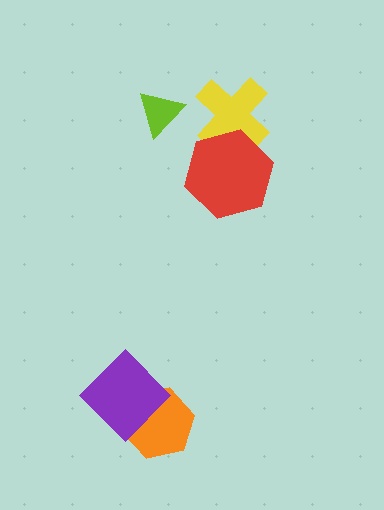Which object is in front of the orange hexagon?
The purple diamond is in front of the orange hexagon.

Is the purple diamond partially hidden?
No, no other shape covers it.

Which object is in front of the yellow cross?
The red hexagon is in front of the yellow cross.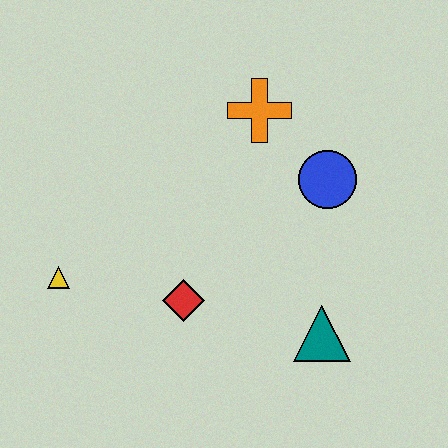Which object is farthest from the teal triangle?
The yellow triangle is farthest from the teal triangle.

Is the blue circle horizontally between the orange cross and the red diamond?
No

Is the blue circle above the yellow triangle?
Yes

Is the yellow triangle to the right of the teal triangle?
No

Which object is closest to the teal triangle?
The red diamond is closest to the teal triangle.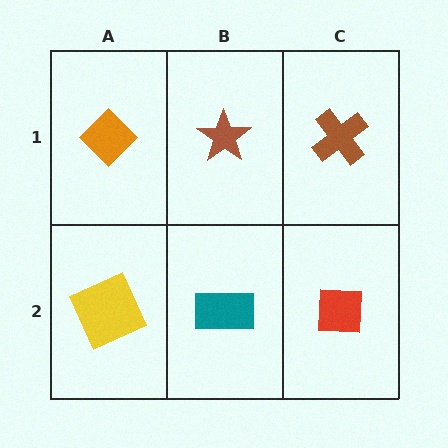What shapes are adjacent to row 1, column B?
A teal rectangle (row 2, column B), an orange diamond (row 1, column A), a brown cross (row 1, column C).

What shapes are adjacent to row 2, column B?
A brown star (row 1, column B), a yellow square (row 2, column A), a red square (row 2, column C).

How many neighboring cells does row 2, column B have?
3.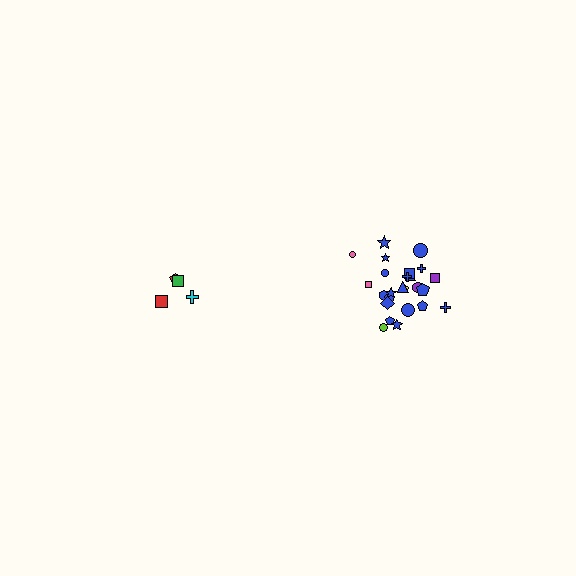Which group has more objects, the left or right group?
The right group.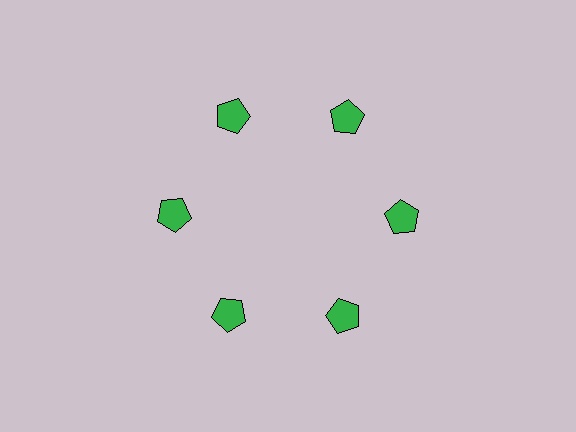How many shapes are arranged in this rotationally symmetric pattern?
There are 6 shapes, arranged in 6 groups of 1.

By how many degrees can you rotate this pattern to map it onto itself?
The pattern maps onto itself every 60 degrees of rotation.